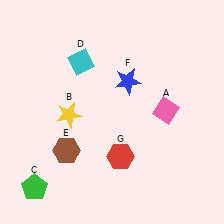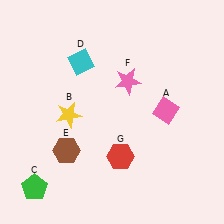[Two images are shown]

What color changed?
The star (F) changed from blue in Image 1 to pink in Image 2.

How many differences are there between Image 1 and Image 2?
There is 1 difference between the two images.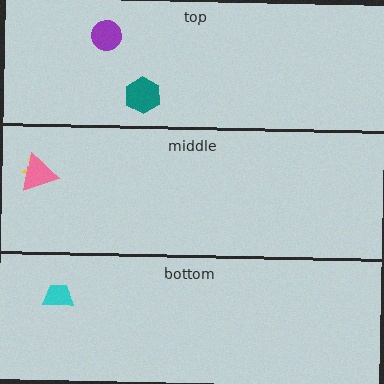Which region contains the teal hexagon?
The top region.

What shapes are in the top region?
The teal hexagon, the purple circle.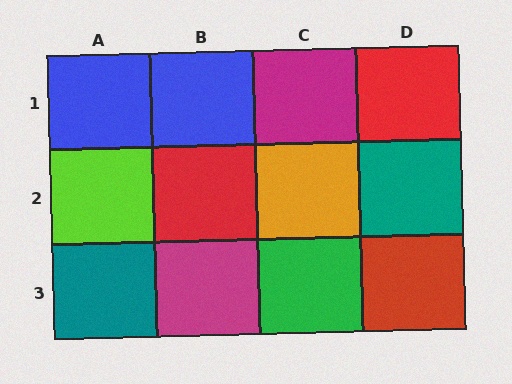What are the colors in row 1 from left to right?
Blue, blue, magenta, red.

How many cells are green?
1 cell is green.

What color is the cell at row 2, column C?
Orange.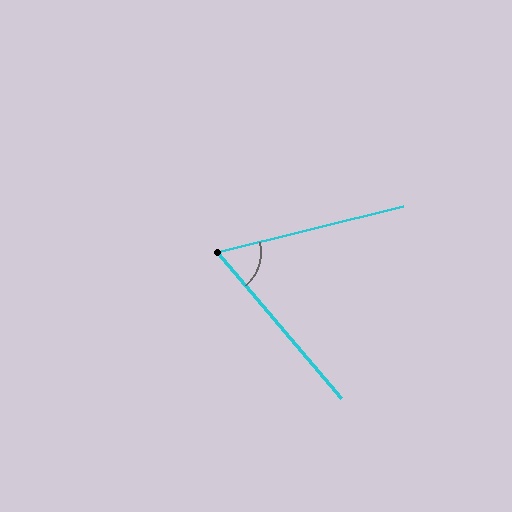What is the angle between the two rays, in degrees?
Approximately 63 degrees.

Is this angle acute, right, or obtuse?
It is acute.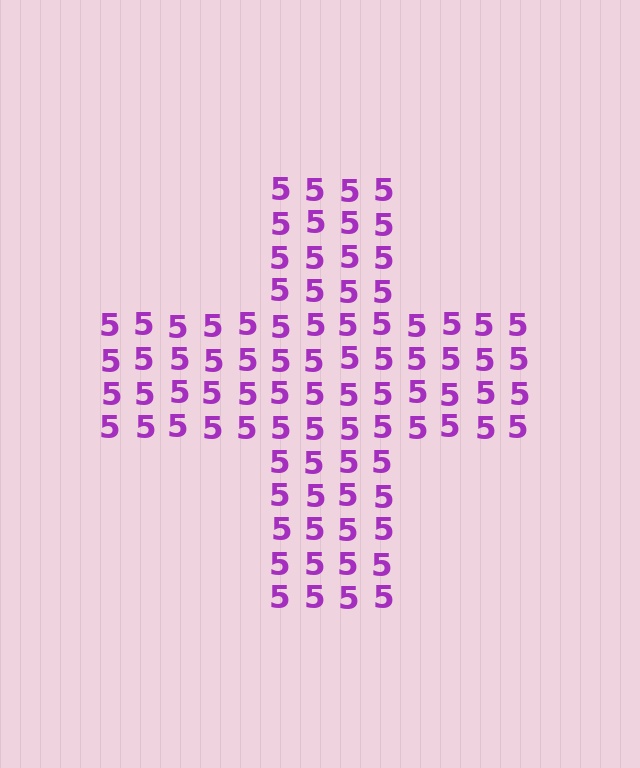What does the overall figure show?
The overall figure shows a cross.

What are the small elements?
The small elements are digit 5's.